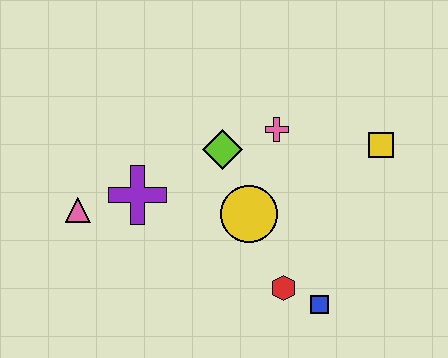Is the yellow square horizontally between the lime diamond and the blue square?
No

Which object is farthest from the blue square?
The pink triangle is farthest from the blue square.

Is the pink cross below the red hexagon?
No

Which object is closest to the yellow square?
The pink cross is closest to the yellow square.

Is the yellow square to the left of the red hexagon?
No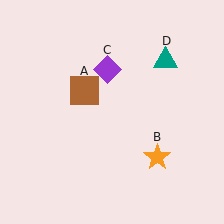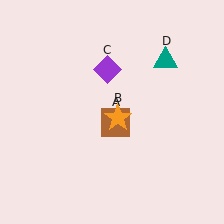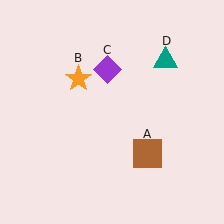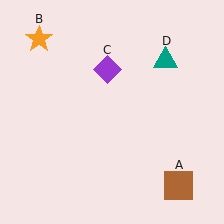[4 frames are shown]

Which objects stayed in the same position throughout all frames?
Purple diamond (object C) and teal triangle (object D) remained stationary.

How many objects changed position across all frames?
2 objects changed position: brown square (object A), orange star (object B).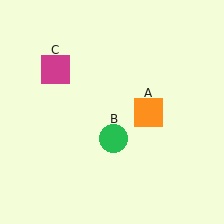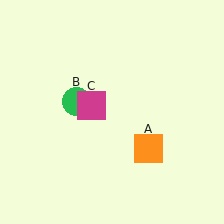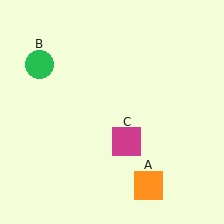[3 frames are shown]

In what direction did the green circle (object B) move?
The green circle (object B) moved up and to the left.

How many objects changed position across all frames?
3 objects changed position: orange square (object A), green circle (object B), magenta square (object C).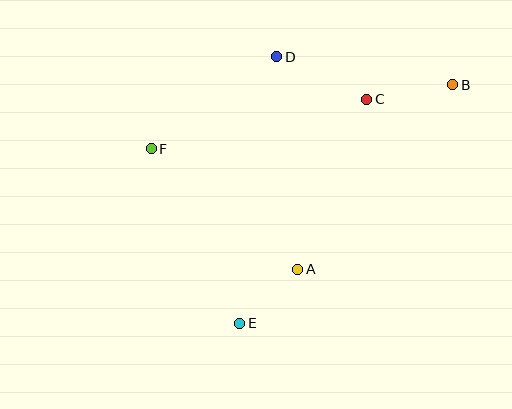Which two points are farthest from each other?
Points B and E are farthest from each other.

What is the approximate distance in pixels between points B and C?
The distance between B and C is approximately 87 pixels.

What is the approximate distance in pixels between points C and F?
The distance between C and F is approximately 221 pixels.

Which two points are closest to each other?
Points A and E are closest to each other.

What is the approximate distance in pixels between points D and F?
The distance between D and F is approximately 156 pixels.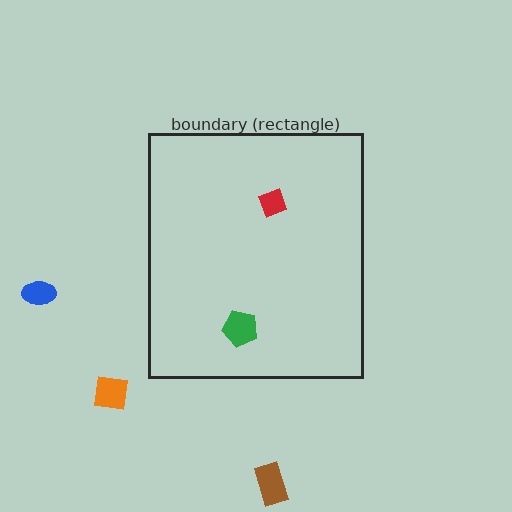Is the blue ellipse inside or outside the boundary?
Outside.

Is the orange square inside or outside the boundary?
Outside.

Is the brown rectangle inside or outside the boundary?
Outside.